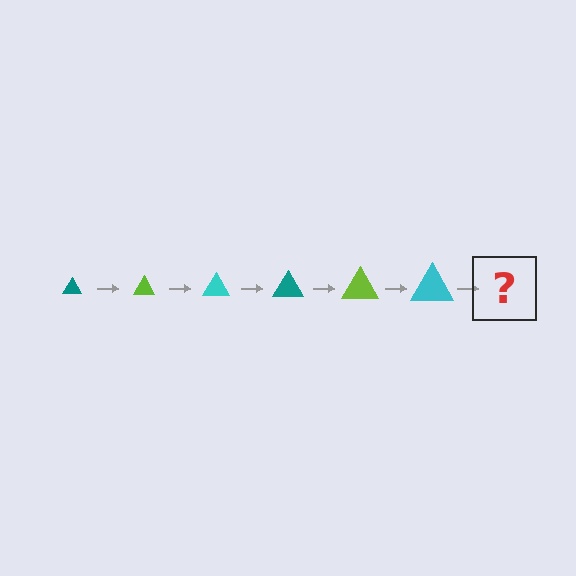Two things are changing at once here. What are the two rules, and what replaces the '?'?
The two rules are that the triangle grows larger each step and the color cycles through teal, lime, and cyan. The '?' should be a teal triangle, larger than the previous one.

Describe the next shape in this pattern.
It should be a teal triangle, larger than the previous one.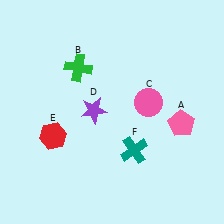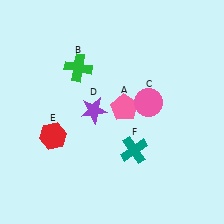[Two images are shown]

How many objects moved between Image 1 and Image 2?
1 object moved between the two images.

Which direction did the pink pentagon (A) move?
The pink pentagon (A) moved left.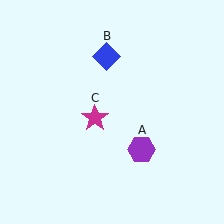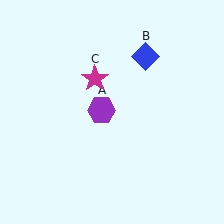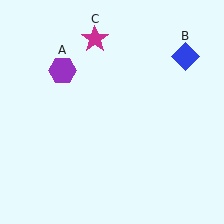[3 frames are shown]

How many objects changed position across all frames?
3 objects changed position: purple hexagon (object A), blue diamond (object B), magenta star (object C).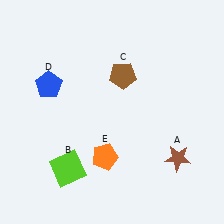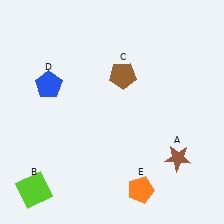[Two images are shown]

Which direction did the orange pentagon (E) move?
The orange pentagon (E) moved right.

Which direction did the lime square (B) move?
The lime square (B) moved left.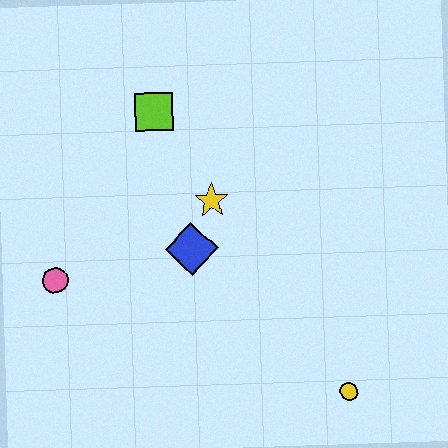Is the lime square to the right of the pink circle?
Yes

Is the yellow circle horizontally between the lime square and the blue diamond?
No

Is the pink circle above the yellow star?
No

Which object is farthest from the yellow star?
The yellow circle is farthest from the yellow star.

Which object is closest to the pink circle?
The blue diamond is closest to the pink circle.